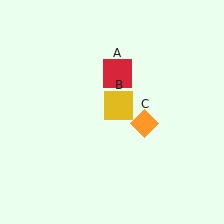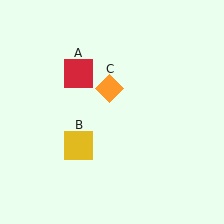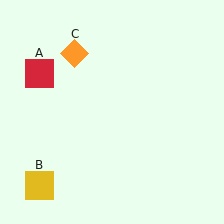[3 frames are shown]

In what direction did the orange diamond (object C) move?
The orange diamond (object C) moved up and to the left.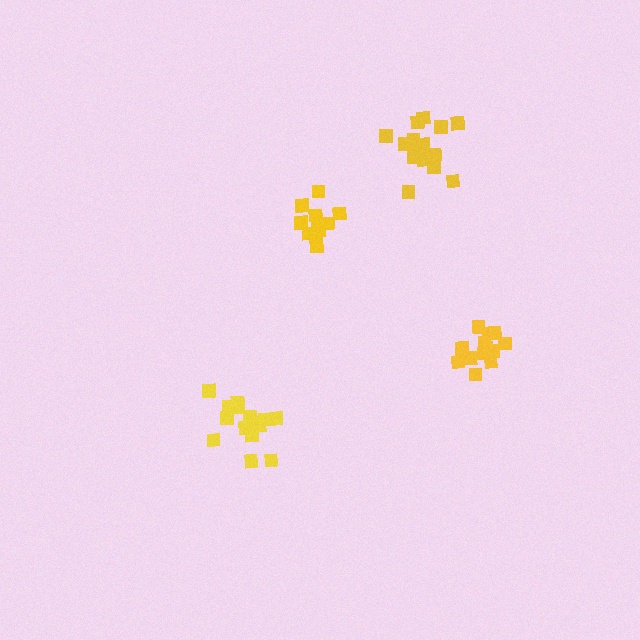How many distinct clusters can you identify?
There are 4 distinct clusters.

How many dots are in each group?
Group 1: 17 dots, Group 2: 16 dots, Group 3: 13 dots, Group 4: 11 dots (57 total).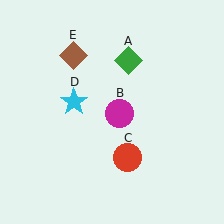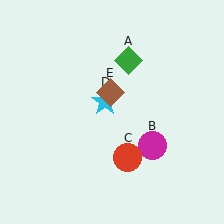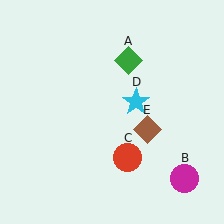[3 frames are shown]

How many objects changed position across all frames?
3 objects changed position: magenta circle (object B), cyan star (object D), brown diamond (object E).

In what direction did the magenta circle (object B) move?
The magenta circle (object B) moved down and to the right.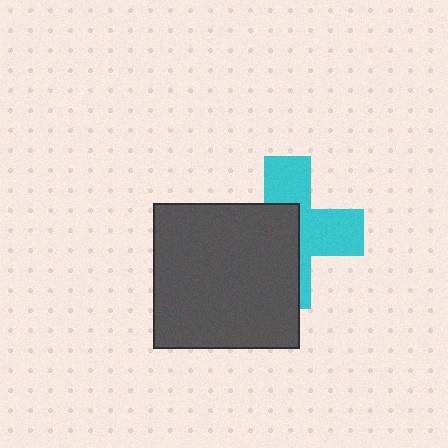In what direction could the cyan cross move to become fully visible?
The cyan cross could move right. That would shift it out from behind the dark gray square entirely.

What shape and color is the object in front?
The object in front is a dark gray square.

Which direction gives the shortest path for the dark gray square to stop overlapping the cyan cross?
Moving left gives the shortest separation.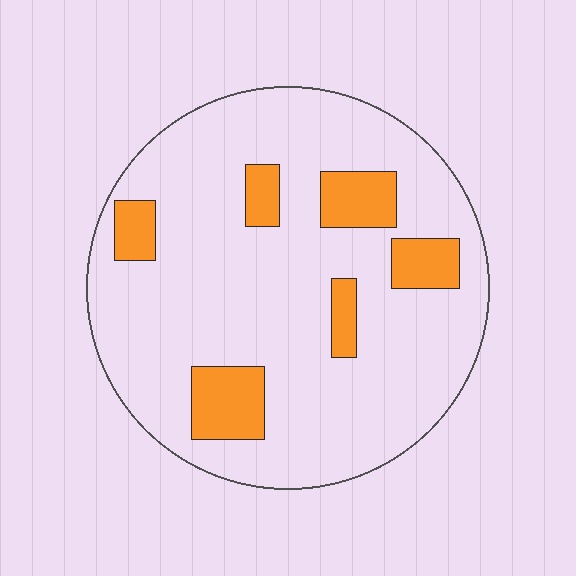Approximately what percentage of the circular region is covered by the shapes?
Approximately 15%.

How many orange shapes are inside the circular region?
6.